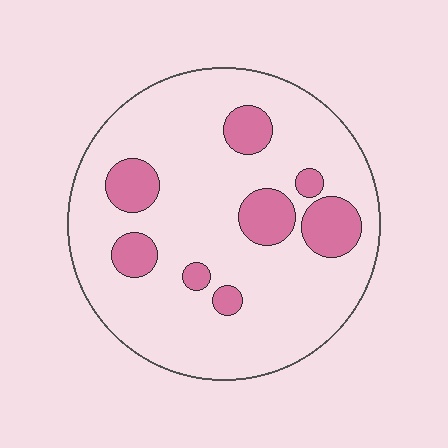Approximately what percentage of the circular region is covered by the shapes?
Approximately 20%.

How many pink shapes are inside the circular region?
8.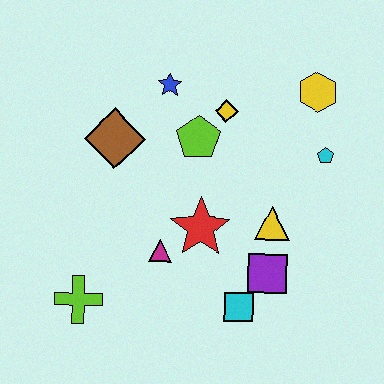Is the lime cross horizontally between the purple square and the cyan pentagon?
No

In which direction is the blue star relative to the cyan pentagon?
The blue star is to the left of the cyan pentagon.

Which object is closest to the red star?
The magenta triangle is closest to the red star.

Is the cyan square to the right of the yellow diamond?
Yes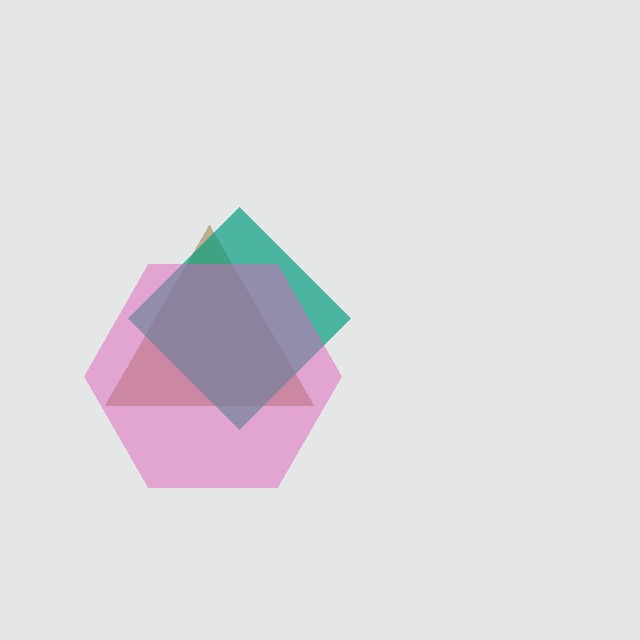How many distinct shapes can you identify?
There are 3 distinct shapes: a brown triangle, a teal diamond, a pink hexagon.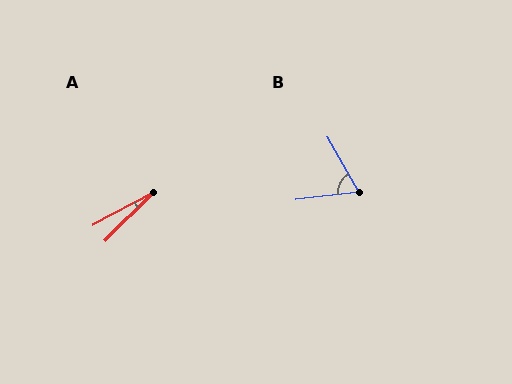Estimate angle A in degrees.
Approximately 17 degrees.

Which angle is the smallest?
A, at approximately 17 degrees.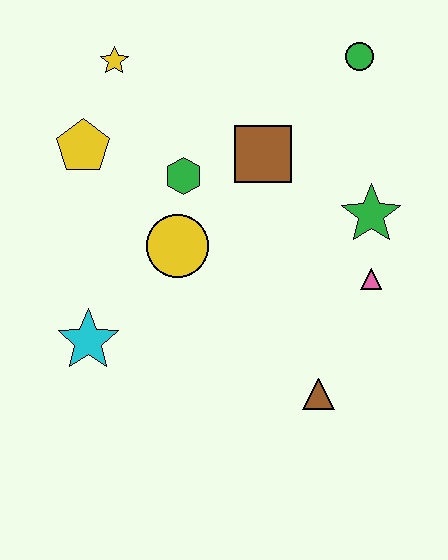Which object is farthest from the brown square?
The cyan star is farthest from the brown square.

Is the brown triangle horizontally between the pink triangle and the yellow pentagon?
Yes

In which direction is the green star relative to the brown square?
The green star is to the right of the brown square.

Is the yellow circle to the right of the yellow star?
Yes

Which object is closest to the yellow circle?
The green hexagon is closest to the yellow circle.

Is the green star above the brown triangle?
Yes